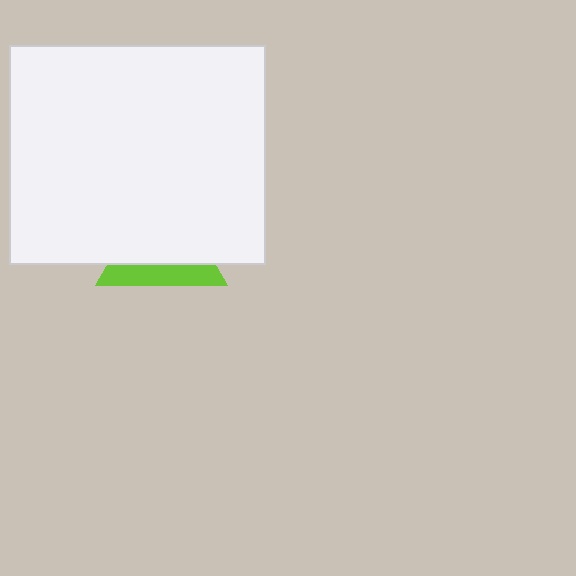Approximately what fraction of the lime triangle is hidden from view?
Roughly 68% of the lime triangle is hidden behind the white rectangle.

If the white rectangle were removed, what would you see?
You would see the complete lime triangle.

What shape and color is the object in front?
The object in front is a white rectangle.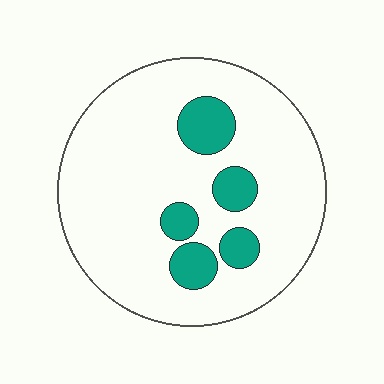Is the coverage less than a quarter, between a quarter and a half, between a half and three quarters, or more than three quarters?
Less than a quarter.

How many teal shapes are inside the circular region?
5.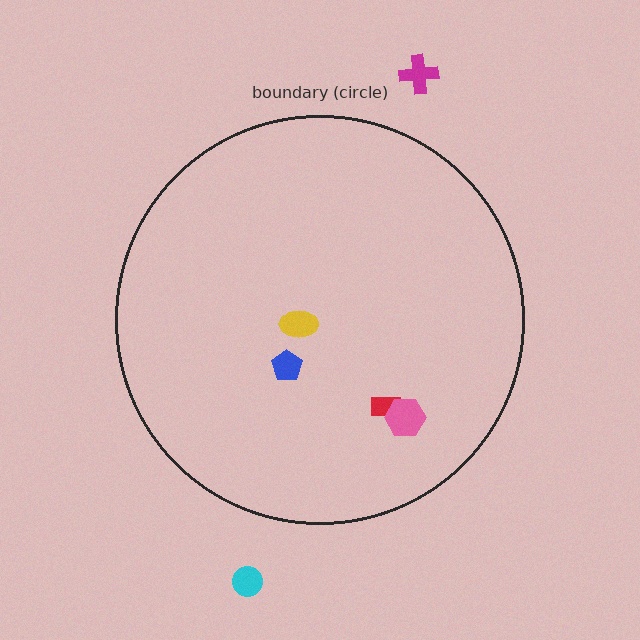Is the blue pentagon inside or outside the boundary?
Inside.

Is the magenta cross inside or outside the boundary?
Outside.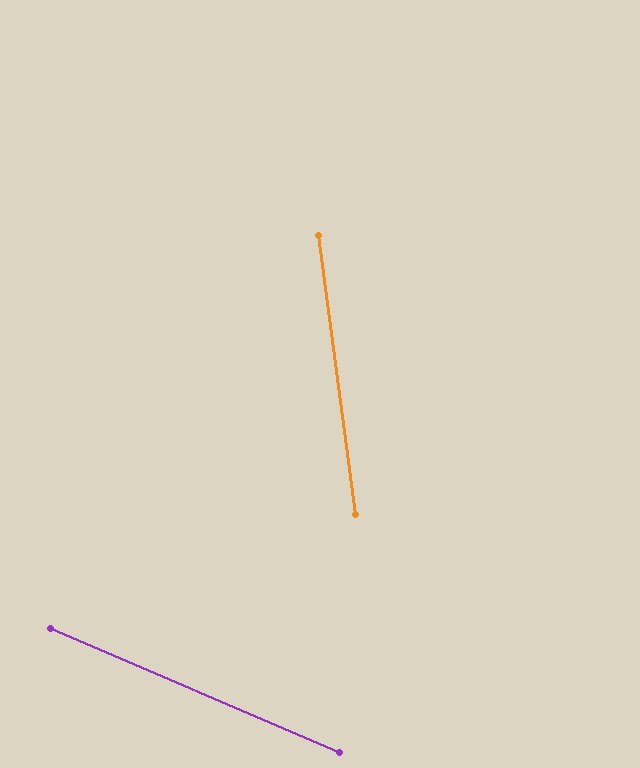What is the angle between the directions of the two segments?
Approximately 59 degrees.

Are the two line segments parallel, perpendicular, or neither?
Neither parallel nor perpendicular — they differ by about 59°.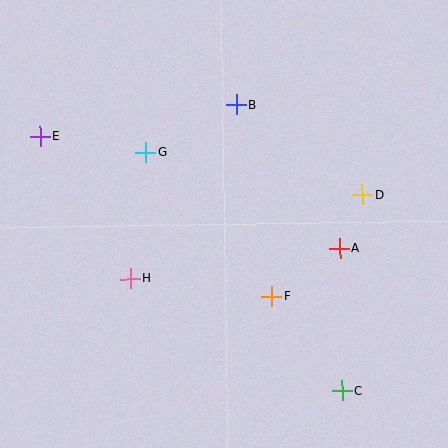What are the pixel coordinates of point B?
Point B is at (236, 105).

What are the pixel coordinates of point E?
Point E is at (40, 136).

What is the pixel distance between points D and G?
The distance between D and G is 221 pixels.